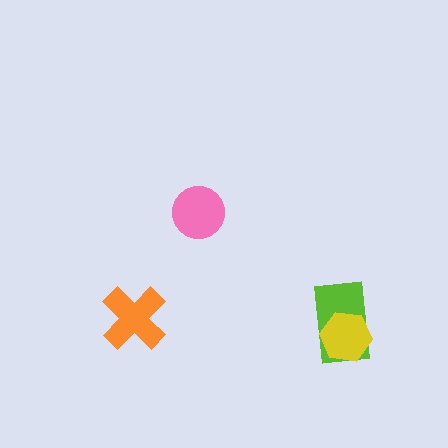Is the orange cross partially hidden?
No, no other shape covers it.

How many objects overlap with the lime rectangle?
1 object overlaps with the lime rectangle.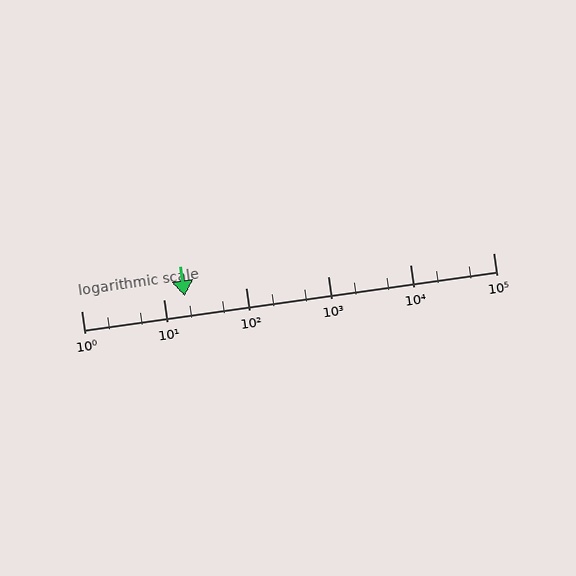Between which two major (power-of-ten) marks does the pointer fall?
The pointer is between 10 and 100.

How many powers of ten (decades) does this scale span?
The scale spans 5 decades, from 1 to 100000.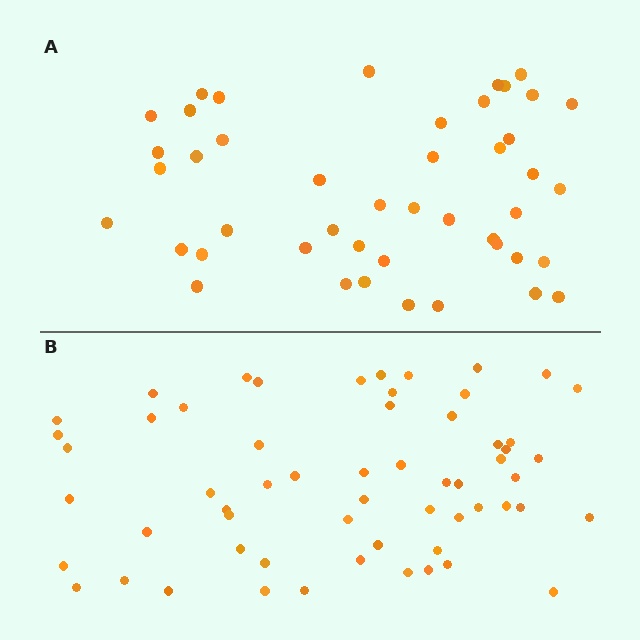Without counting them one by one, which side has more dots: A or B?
Region B (the bottom region) has more dots.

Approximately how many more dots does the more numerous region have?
Region B has approximately 15 more dots than region A.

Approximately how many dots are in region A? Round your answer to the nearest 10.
About 40 dots. (The exact count is 45, which rounds to 40.)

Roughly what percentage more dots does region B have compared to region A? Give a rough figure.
About 30% more.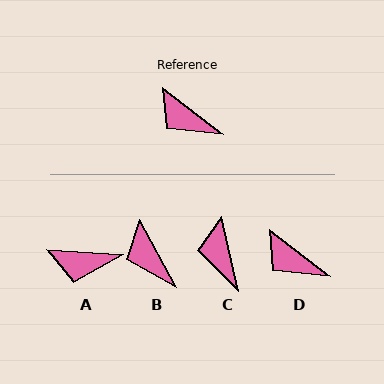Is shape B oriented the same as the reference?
No, it is off by about 24 degrees.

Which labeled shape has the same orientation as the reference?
D.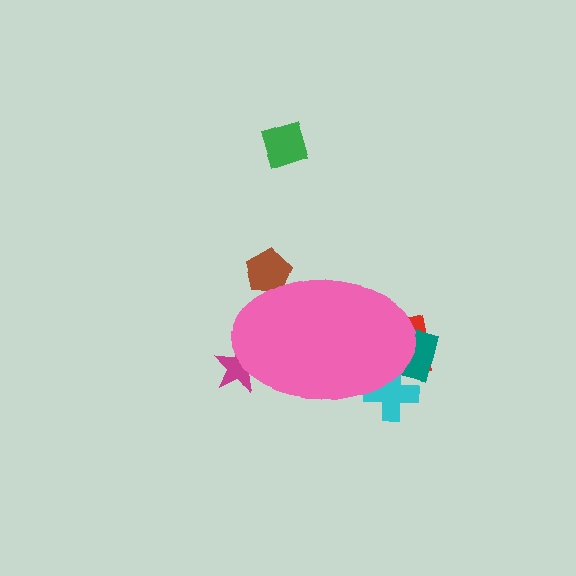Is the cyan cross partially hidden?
Yes, the cyan cross is partially hidden behind the pink ellipse.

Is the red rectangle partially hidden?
Yes, the red rectangle is partially hidden behind the pink ellipse.